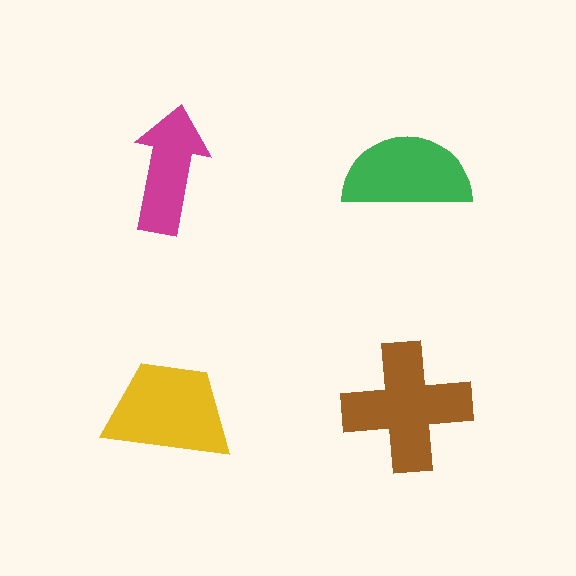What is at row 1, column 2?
A green semicircle.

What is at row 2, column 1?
A yellow trapezoid.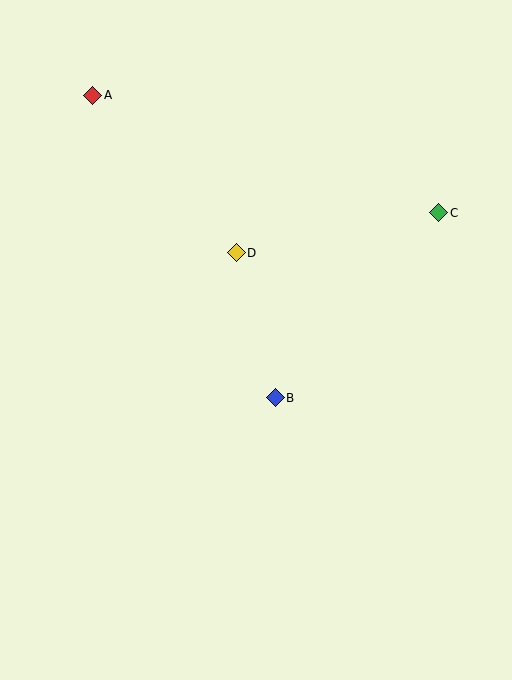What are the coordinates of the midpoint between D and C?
The midpoint between D and C is at (338, 233).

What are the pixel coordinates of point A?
Point A is at (93, 95).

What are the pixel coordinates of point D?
Point D is at (236, 253).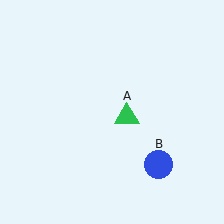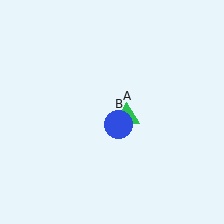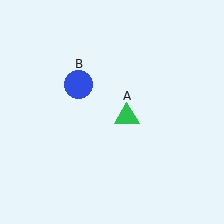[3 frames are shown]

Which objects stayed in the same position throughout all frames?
Green triangle (object A) remained stationary.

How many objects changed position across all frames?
1 object changed position: blue circle (object B).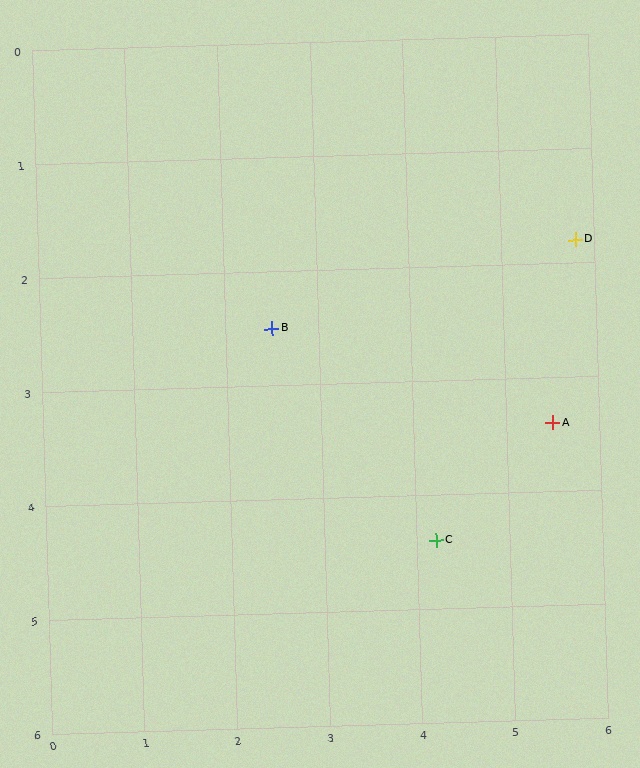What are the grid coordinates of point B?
Point B is at approximately (2.5, 2.5).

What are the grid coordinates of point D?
Point D is at approximately (5.8, 1.8).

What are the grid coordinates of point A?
Point A is at approximately (5.5, 3.4).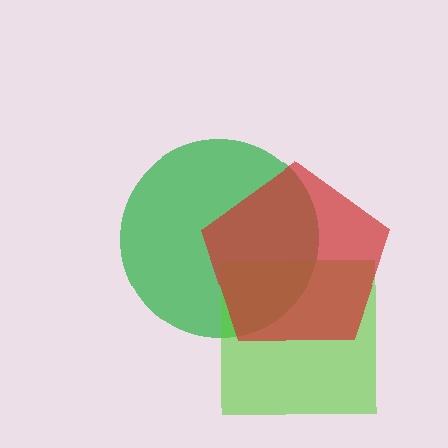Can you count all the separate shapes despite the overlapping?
Yes, there are 3 separate shapes.